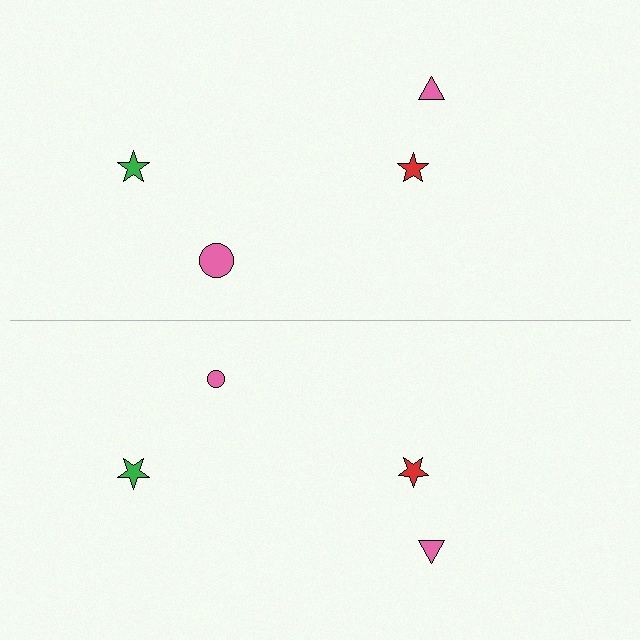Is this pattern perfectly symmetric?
No, the pattern is not perfectly symmetric. The pink circle on the bottom side has a different size than its mirror counterpart.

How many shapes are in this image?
There are 8 shapes in this image.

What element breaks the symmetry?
The pink circle on the bottom side has a different size than its mirror counterpart.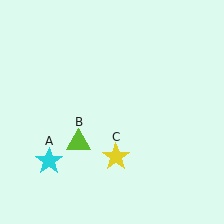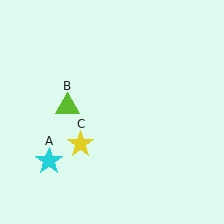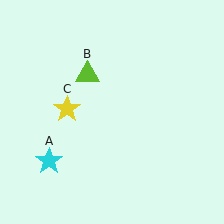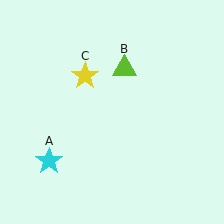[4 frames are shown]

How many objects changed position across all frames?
2 objects changed position: lime triangle (object B), yellow star (object C).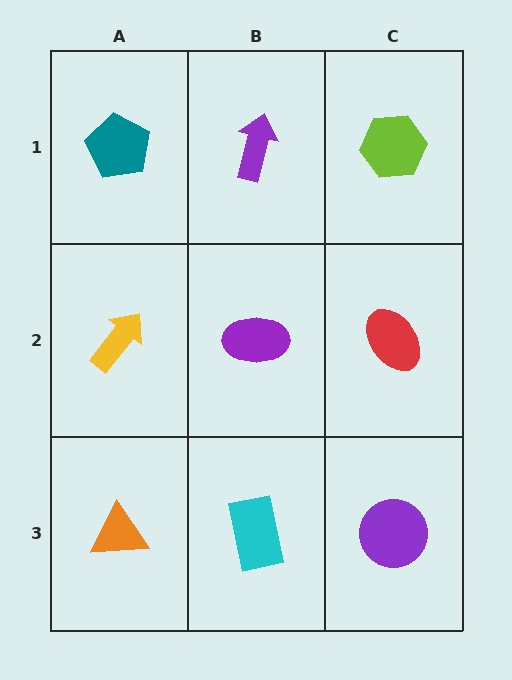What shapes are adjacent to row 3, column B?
A purple ellipse (row 2, column B), an orange triangle (row 3, column A), a purple circle (row 3, column C).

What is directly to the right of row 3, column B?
A purple circle.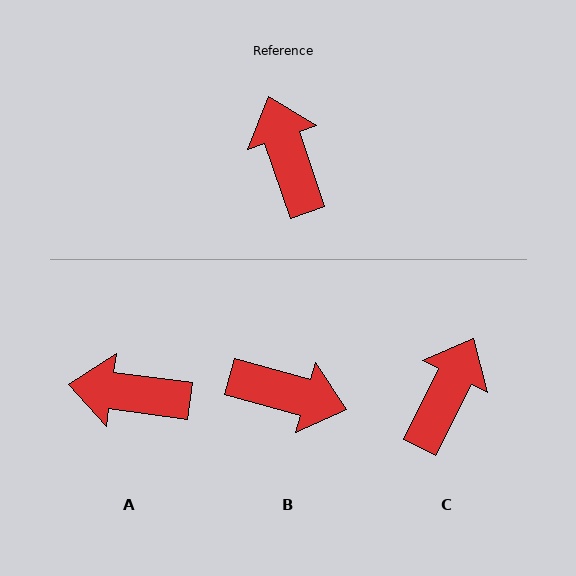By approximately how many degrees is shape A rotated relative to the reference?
Approximately 63 degrees counter-clockwise.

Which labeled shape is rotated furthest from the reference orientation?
B, about 124 degrees away.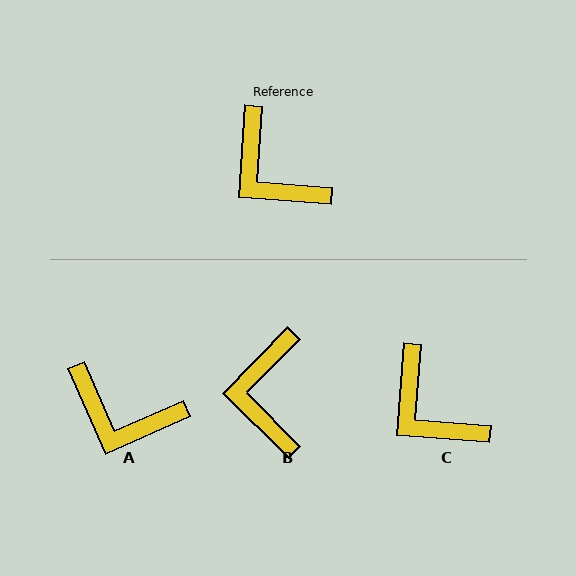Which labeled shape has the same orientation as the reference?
C.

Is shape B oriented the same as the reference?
No, it is off by about 40 degrees.